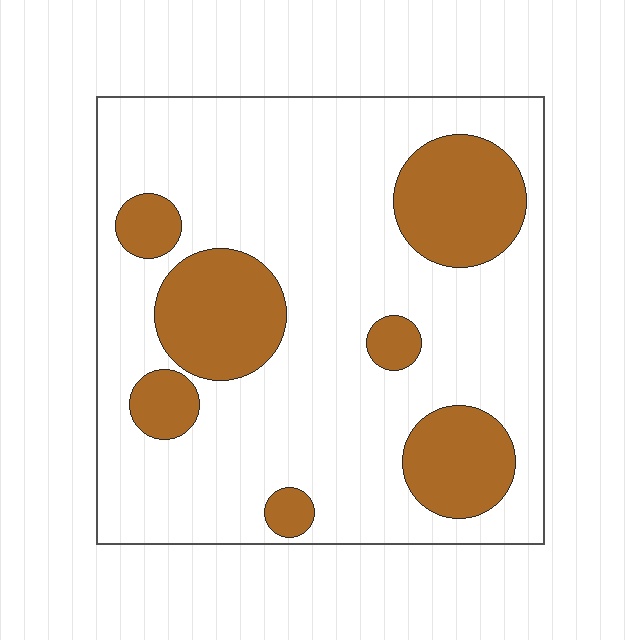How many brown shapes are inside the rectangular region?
7.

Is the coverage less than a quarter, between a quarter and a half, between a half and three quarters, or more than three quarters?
Less than a quarter.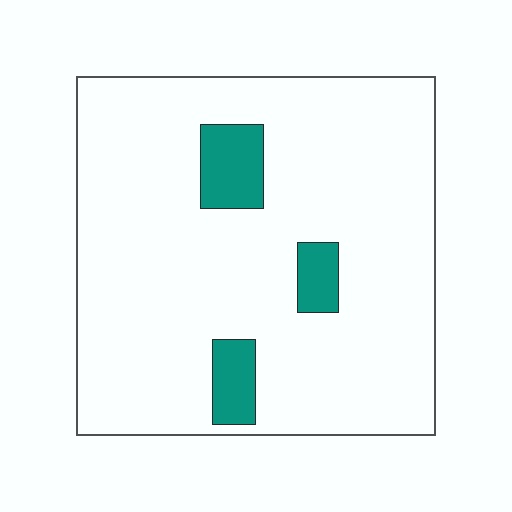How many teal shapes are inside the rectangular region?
3.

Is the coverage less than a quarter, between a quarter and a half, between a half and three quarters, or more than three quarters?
Less than a quarter.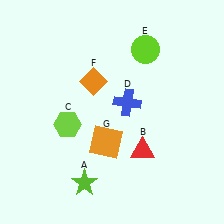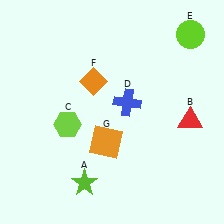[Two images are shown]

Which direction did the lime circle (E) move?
The lime circle (E) moved right.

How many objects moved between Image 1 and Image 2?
2 objects moved between the two images.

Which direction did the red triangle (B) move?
The red triangle (B) moved right.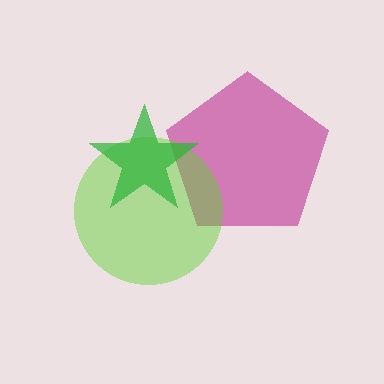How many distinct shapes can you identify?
There are 3 distinct shapes: a magenta pentagon, a lime circle, a green star.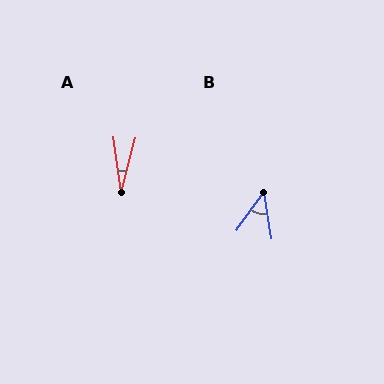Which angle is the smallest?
A, at approximately 23 degrees.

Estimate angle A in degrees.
Approximately 23 degrees.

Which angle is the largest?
B, at approximately 45 degrees.